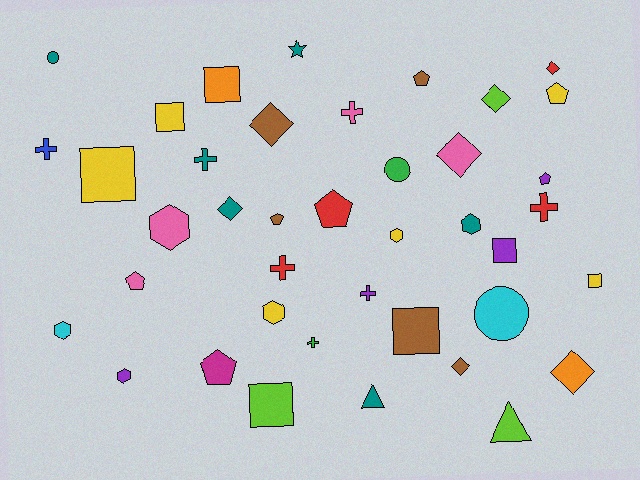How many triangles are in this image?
There are 2 triangles.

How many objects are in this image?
There are 40 objects.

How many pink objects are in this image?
There are 4 pink objects.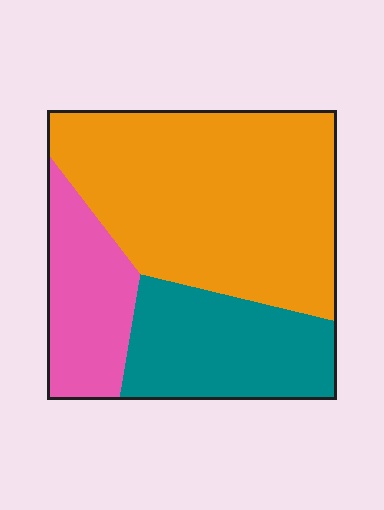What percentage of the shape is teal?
Teal covers about 25% of the shape.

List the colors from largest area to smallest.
From largest to smallest: orange, teal, pink.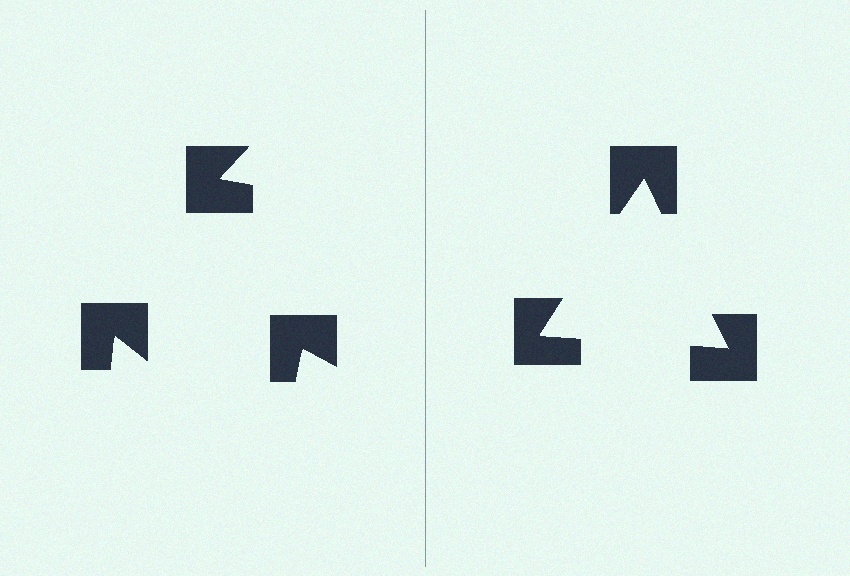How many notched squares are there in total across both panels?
6 — 3 on each side.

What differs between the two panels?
The notched squares are positioned identically on both sides; only the wedge orientations differ. On the right they align to a triangle; on the left they are misaligned.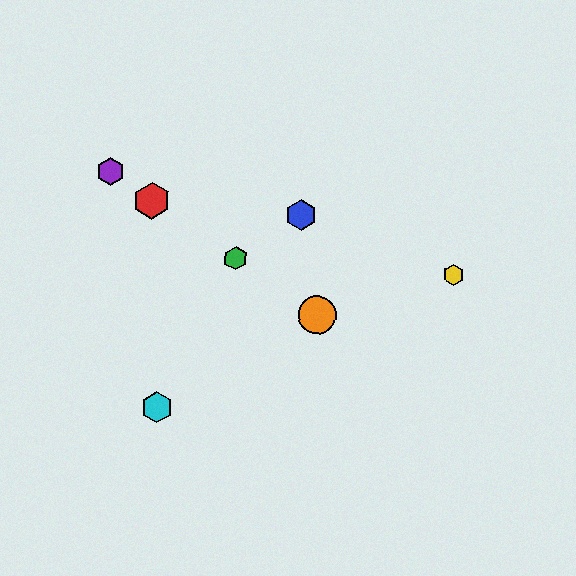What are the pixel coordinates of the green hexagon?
The green hexagon is at (236, 258).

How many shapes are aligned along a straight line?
4 shapes (the red hexagon, the green hexagon, the purple hexagon, the orange circle) are aligned along a straight line.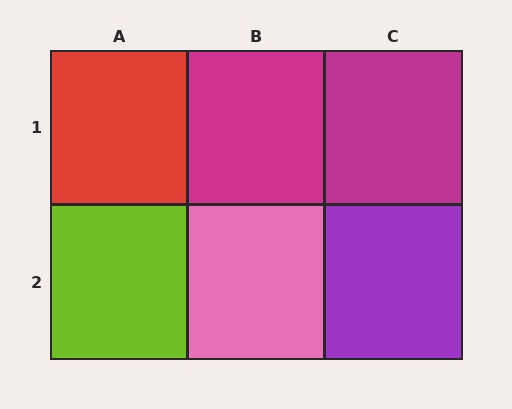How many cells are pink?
1 cell is pink.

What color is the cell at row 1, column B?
Magenta.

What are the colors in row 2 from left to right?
Lime, pink, purple.